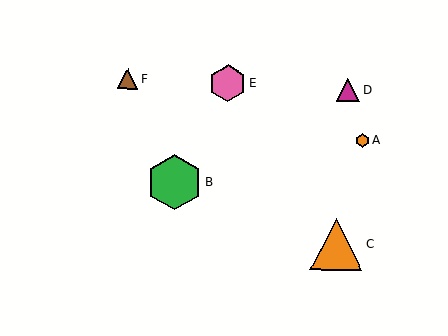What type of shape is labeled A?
Shape A is an orange hexagon.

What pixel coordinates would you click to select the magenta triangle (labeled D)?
Click at (348, 90) to select the magenta triangle D.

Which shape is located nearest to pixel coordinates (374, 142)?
The orange hexagon (labeled A) at (362, 140) is nearest to that location.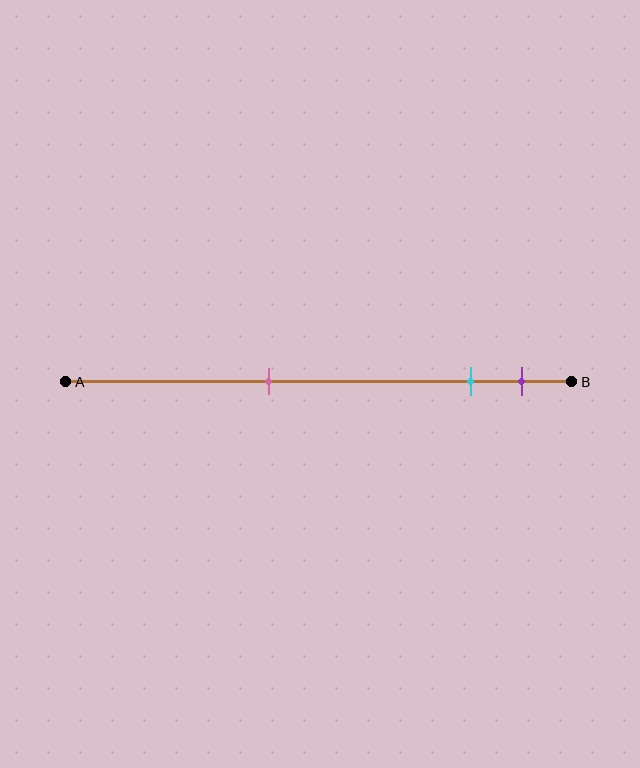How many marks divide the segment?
There are 3 marks dividing the segment.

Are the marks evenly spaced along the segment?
No, the marks are not evenly spaced.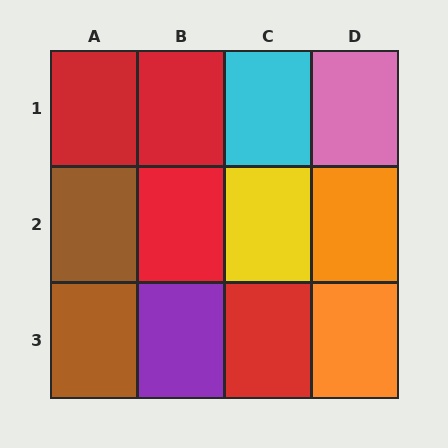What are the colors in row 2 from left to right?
Brown, red, yellow, orange.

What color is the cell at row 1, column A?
Red.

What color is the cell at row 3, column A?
Brown.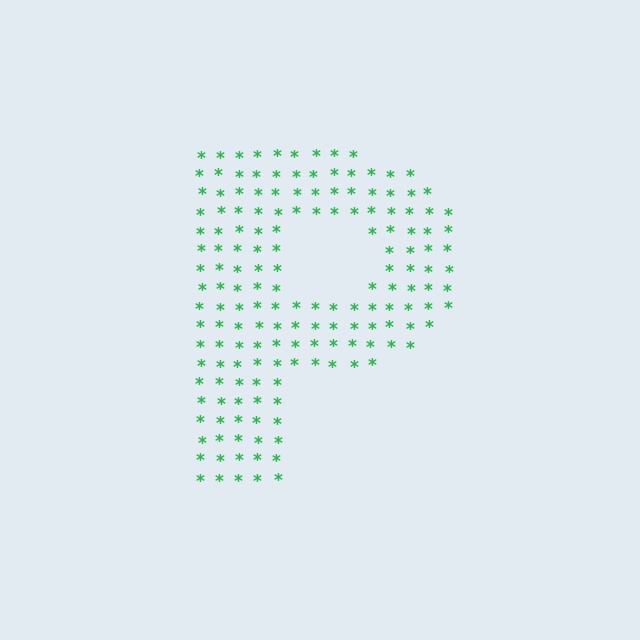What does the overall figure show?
The overall figure shows the letter P.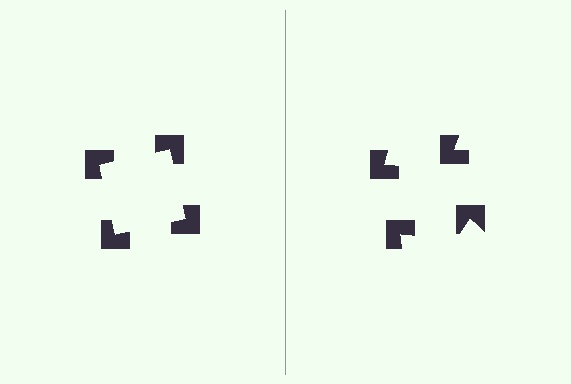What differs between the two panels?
The notched squares are positioned identically on both sides; only the wedge orientations differ. On the left they align to a square; on the right they are misaligned.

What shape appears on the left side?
An illusory square.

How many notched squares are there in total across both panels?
8 — 4 on each side.